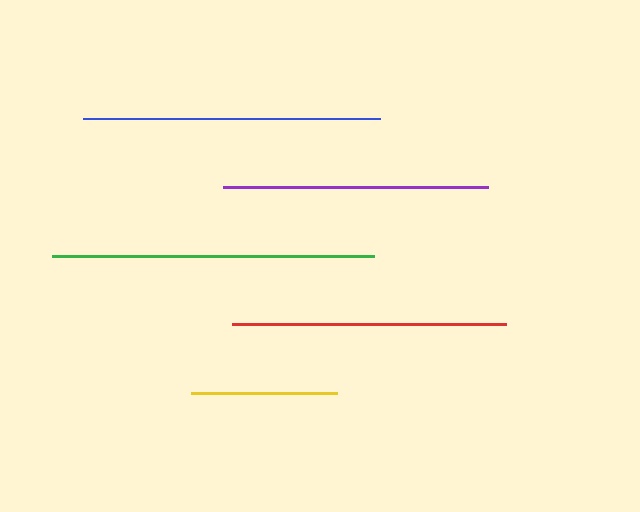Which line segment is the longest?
The green line is the longest at approximately 322 pixels.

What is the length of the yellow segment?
The yellow segment is approximately 147 pixels long.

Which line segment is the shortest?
The yellow line is the shortest at approximately 147 pixels.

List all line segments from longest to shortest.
From longest to shortest: green, blue, red, purple, yellow.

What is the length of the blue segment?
The blue segment is approximately 297 pixels long.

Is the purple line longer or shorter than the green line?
The green line is longer than the purple line.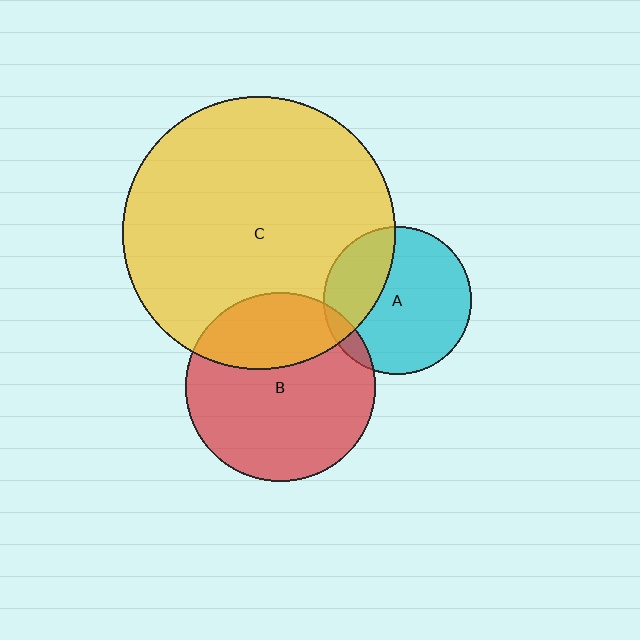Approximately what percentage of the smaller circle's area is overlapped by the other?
Approximately 30%.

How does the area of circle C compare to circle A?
Approximately 3.4 times.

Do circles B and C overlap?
Yes.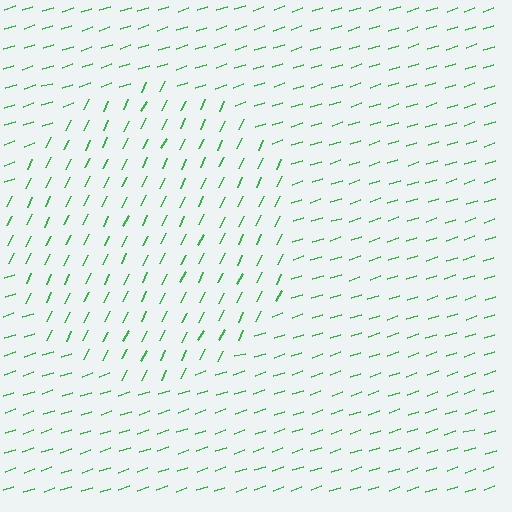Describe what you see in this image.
The image is filled with small green line segments. A circle region in the image has lines oriented differently from the surrounding lines, creating a visible texture boundary.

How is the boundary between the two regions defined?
The boundary is defined purely by a change in line orientation (approximately 45 degrees difference). All lines are the same color and thickness.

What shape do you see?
I see a circle.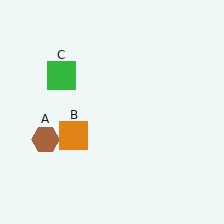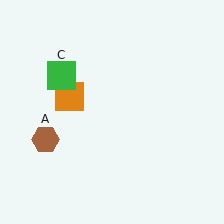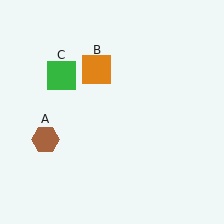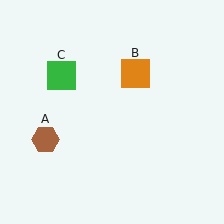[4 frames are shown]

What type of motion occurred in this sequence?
The orange square (object B) rotated clockwise around the center of the scene.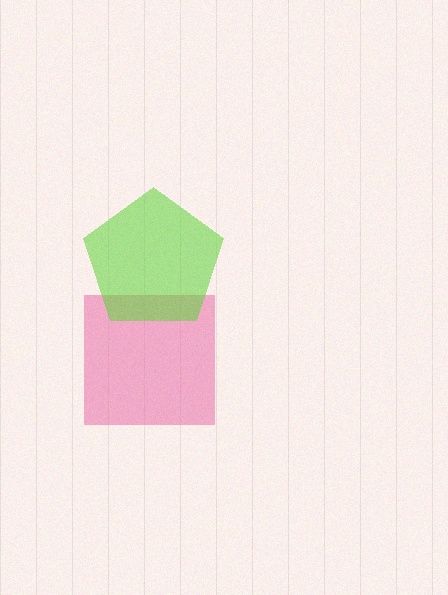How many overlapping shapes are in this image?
There are 2 overlapping shapes in the image.